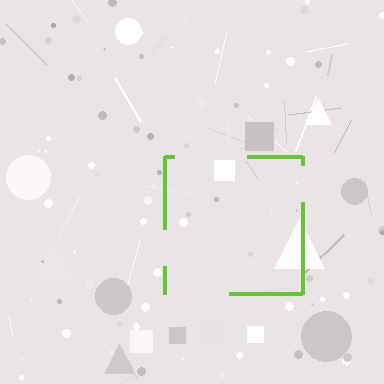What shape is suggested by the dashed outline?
The dashed outline suggests a square.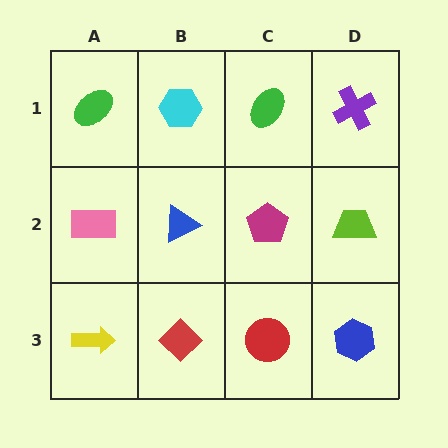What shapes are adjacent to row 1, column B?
A blue triangle (row 2, column B), a green ellipse (row 1, column A), a green ellipse (row 1, column C).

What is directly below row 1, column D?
A lime trapezoid.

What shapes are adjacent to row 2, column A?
A green ellipse (row 1, column A), a yellow arrow (row 3, column A), a blue triangle (row 2, column B).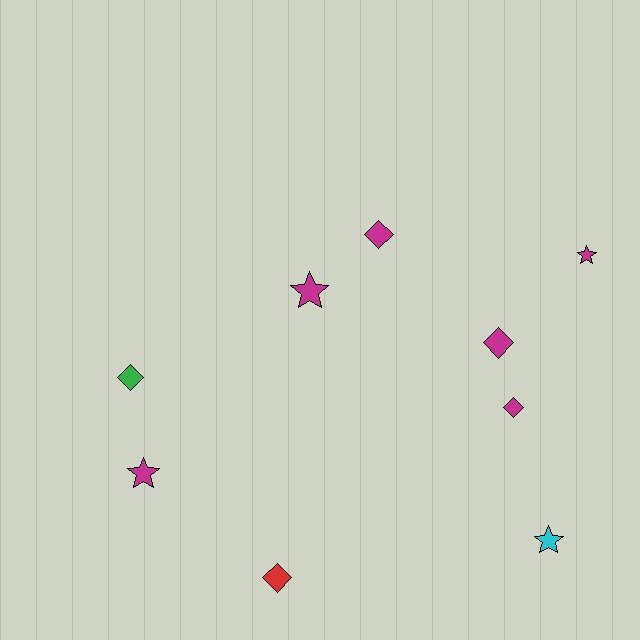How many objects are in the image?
There are 9 objects.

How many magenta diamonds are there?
There are 3 magenta diamonds.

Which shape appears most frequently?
Diamond, with 5 objects.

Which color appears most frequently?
Magenta, with 6 objects.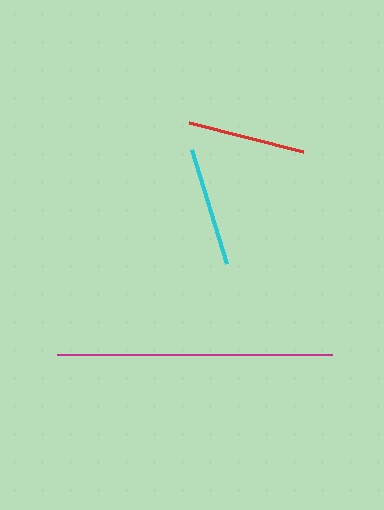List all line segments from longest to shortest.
From longest to shortest: magenta, cyan, red.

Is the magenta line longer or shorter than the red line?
The magenta line is longer than the red line.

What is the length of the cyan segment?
The cyan segment is approximately 120 pixels long.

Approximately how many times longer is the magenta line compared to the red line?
The magenta line is approximately 2.3 times the length of the red line.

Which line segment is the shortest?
The red line is the shortest at approximately 118 pixels.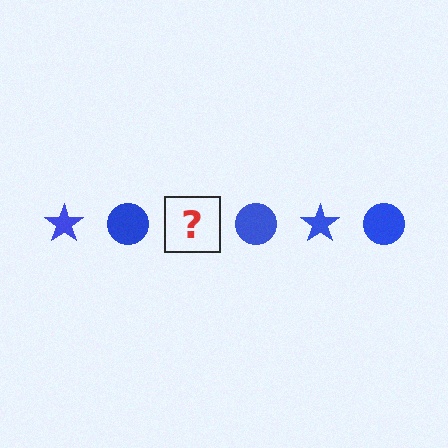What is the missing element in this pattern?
The missing element is a blue star.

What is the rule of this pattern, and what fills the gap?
The rule is that the pattern cycles through star, circle shapes in blue. The gap should be filled with a blue star.